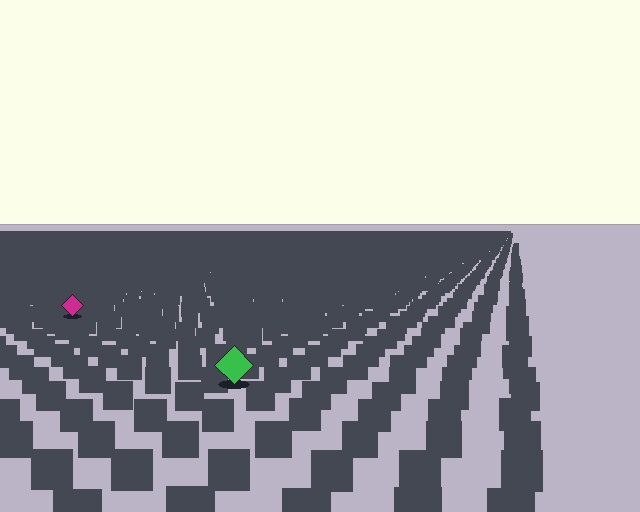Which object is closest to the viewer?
The green diamond is closest. The texture marks near it are larger and more spread out.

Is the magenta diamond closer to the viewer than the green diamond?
No. The green diamond is closer — you can tell from the texture gradient: the ground texture is coarser near it.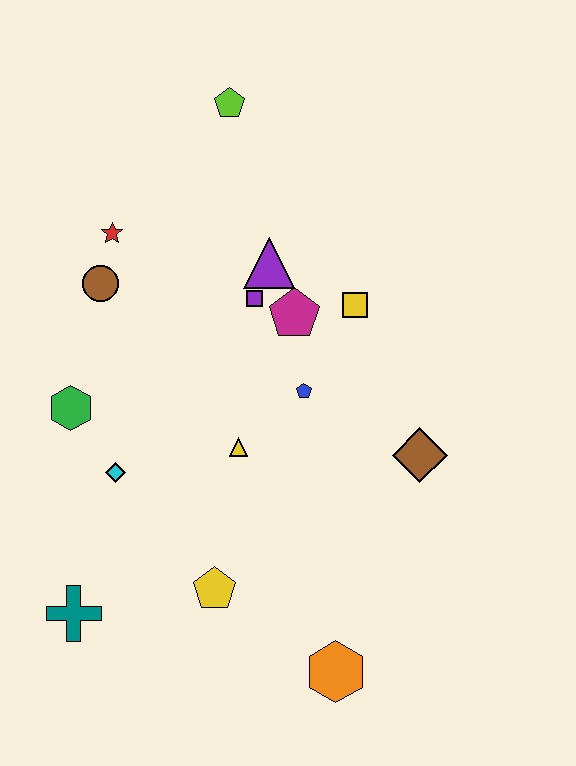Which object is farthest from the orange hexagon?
The lime pentagon is farthest from the orange hexagon.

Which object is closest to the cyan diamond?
The green hexagon is closest to the cyan diamond.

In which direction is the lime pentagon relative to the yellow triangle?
The lime pentagon is above the yellow triangle.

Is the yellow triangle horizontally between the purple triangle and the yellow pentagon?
Yes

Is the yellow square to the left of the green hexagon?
No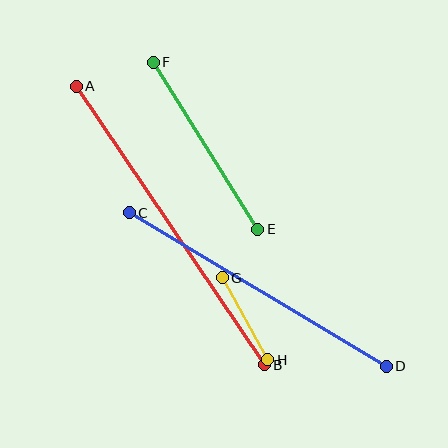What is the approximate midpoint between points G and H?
The midpoint is at approximately (245, 319) pixels.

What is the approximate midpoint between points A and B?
The midpoint is at approximately (170, 226) pixels.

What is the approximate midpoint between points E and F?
The midpoint is at approximately (206, 146) pixels.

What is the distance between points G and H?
The distance is approximately 94 pixels.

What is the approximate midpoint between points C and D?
The midpoint is at approximately (258, 289) pixels.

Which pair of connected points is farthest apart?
Points A and B are farthest apart.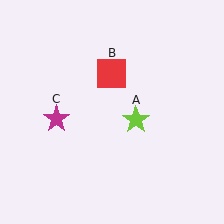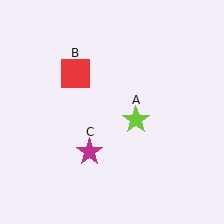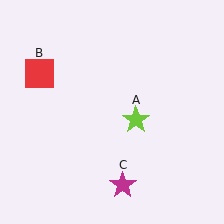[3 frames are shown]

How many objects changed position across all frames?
2 objects changed position: red square (object B), magenta star (object C).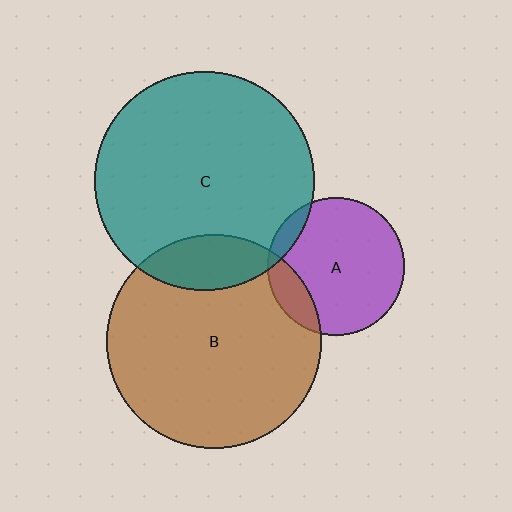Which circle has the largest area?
Circle C (teal).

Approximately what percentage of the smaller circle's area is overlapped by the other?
Approximately 15%.